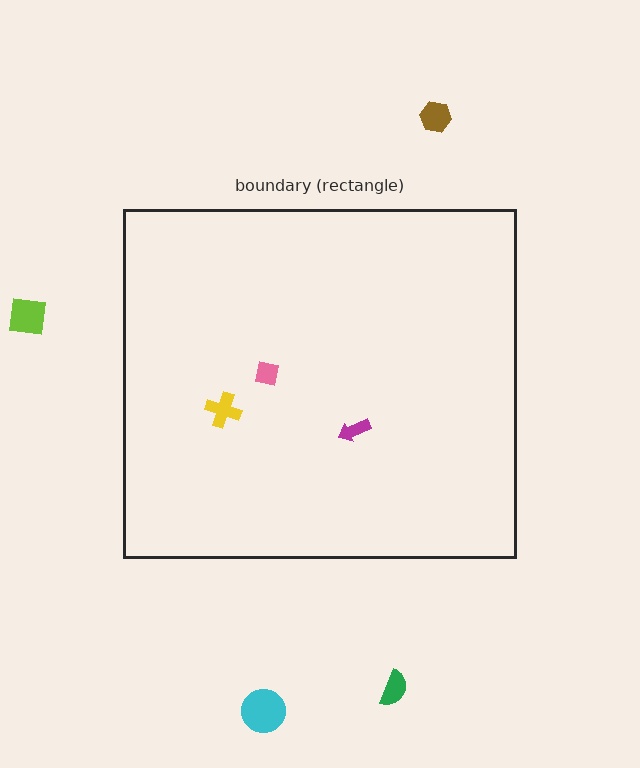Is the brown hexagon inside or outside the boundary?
Outside.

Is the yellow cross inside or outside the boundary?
Inside.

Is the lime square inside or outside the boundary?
Outside.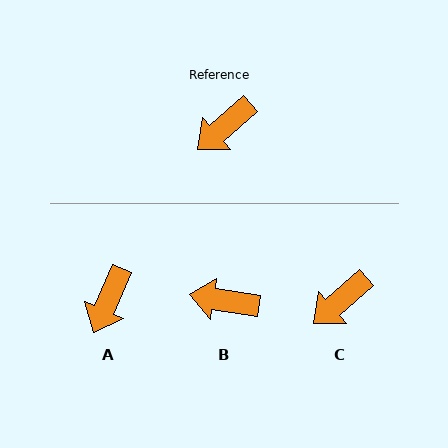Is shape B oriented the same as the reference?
No, it is off by about 51 degrees.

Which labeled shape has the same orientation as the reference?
C.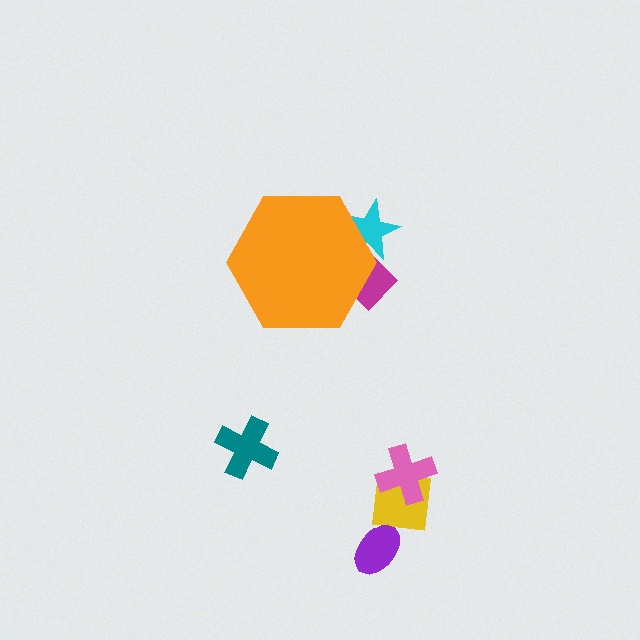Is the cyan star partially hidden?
Yes, the cyan star is partially hidden behind the orange hexagon.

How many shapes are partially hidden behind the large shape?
2 shapes are partially hidden.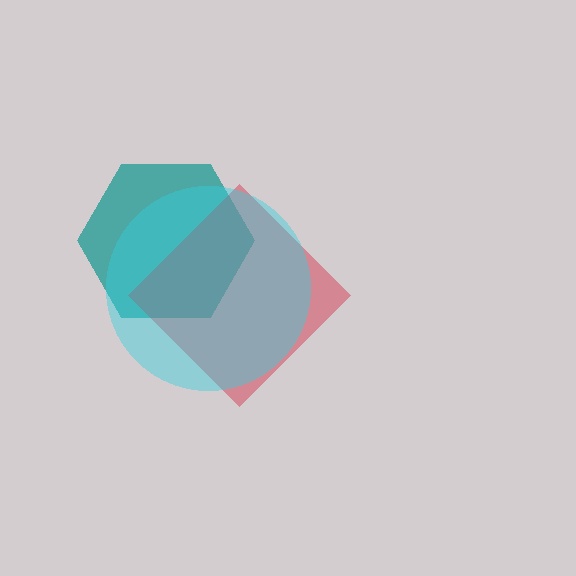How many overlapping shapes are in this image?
There are 3 overlapping shapes in the image.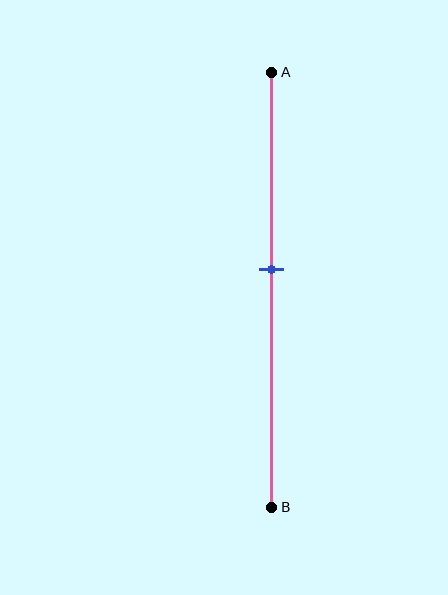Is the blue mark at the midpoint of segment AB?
No, the mark is at about 45% from A, not at the 50% midpoint.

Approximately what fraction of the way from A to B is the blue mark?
The blue mark is approximately 45% of the way from A to B.